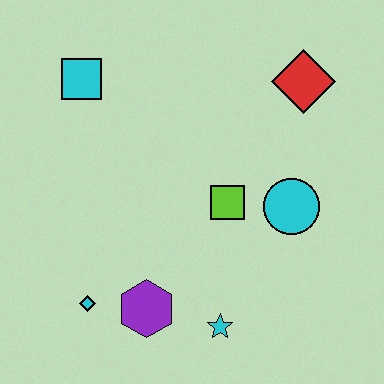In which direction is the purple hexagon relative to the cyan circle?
The purple hexagon is to the left of the cyan circle.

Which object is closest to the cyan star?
The purple hexagon is closest to the cyan star.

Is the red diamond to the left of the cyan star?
No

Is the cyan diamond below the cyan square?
Yes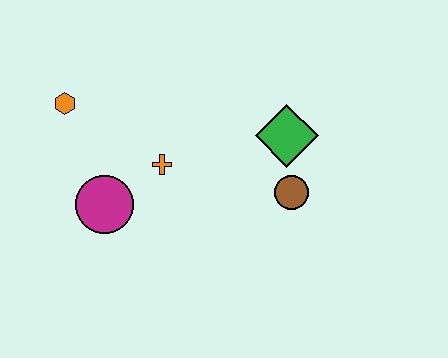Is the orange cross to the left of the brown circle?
Yes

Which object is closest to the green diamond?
The brown circle is closest to the green diamond.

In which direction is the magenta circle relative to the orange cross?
The magenta circle is to the left of the orange cross.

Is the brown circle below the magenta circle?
No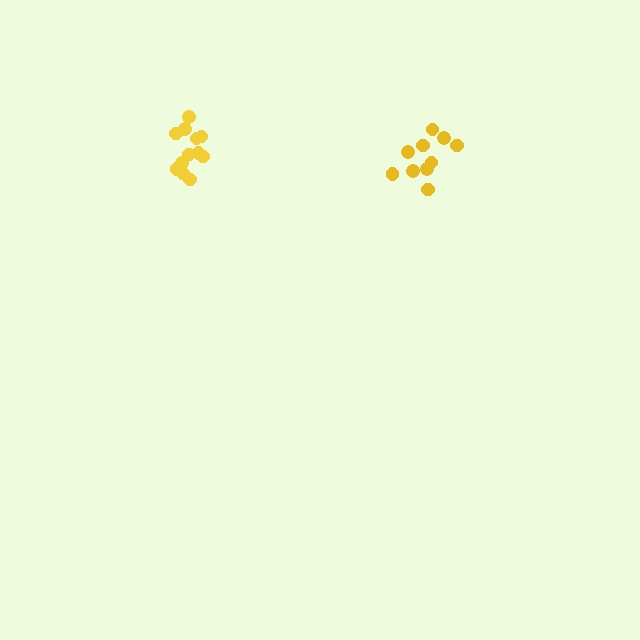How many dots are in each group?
Group 1: 10 dots, Group 2: 12 dots (22 total).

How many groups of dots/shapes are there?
There are 2 groups.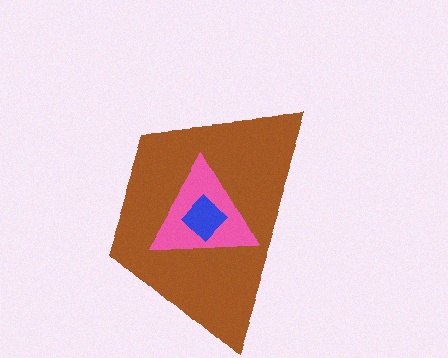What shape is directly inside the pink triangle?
The blue diamond.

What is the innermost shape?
The blue diamond.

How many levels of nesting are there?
3.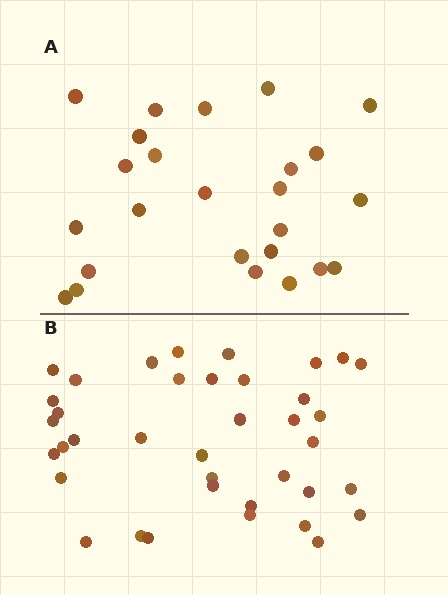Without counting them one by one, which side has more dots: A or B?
Region B (the bottom region) has more dots.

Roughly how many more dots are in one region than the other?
Region B has approximately 15 more dots than region A.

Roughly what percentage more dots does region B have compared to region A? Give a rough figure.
About 50% more.